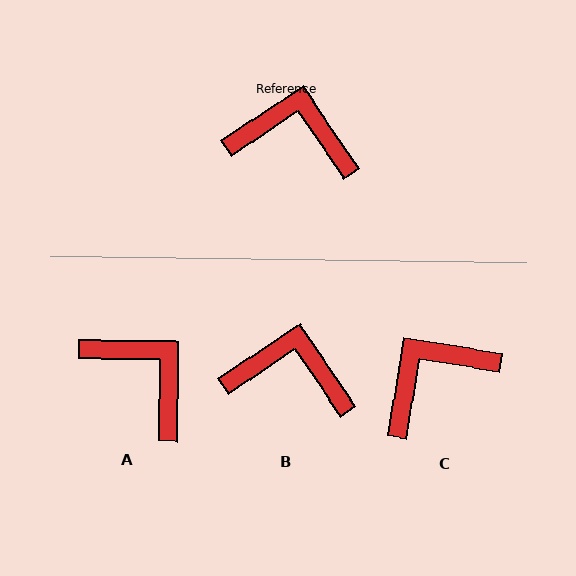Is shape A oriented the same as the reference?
No, it is off by about 35 degrees.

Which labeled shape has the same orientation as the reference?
B.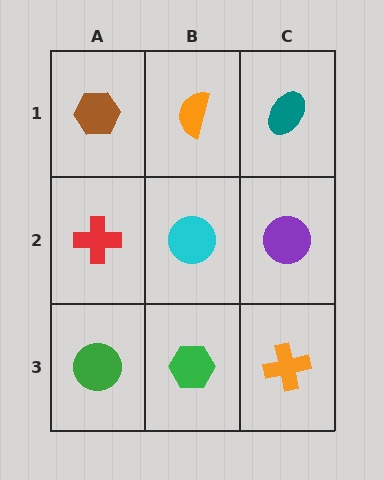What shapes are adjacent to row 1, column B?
A cyan circle (row 2, column B), a brown hexagon (row 1, column A), a teal ellipse (row 1, column C).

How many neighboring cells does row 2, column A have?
3.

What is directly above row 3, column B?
A cyan circle.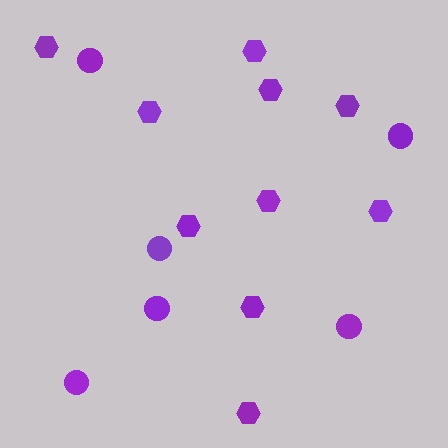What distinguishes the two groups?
There are 2 groups: one group of hexagons (10) and one group of circles (6).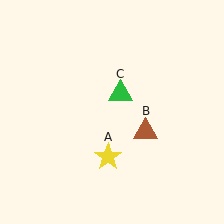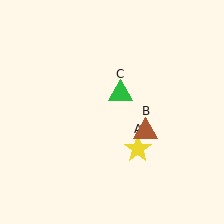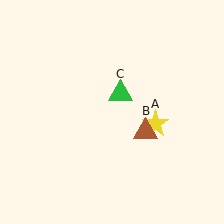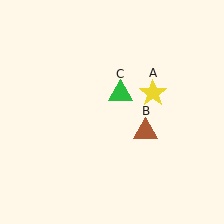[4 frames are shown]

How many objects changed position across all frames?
1 object changed position: yellow star (object A).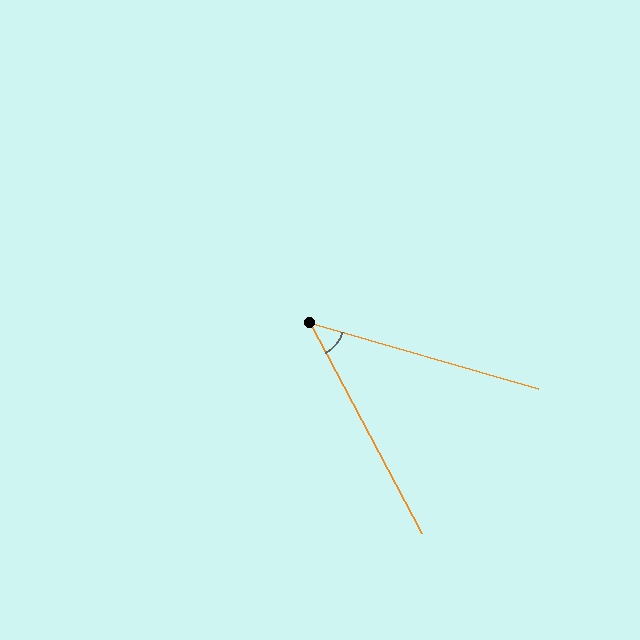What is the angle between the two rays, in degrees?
Approximately 46 degrees.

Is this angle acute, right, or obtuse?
It is acute.